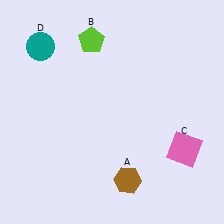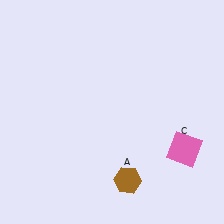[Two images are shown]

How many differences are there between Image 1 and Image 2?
There are 2 differences between the two images.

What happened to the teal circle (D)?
The teal circle (D) was removed in Image 2. It was in the top-left area of Image 1.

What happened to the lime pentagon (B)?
The lime pentagon (B) was removed in Image 2. It was in the top-left area of Image 1.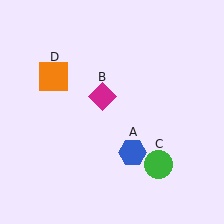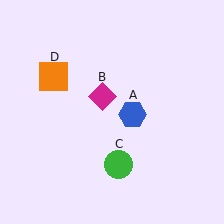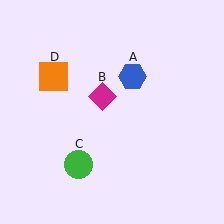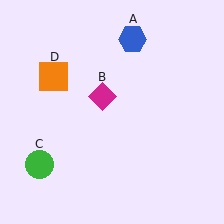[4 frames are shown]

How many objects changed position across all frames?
2 objects changed position: blue hexagon (object A), green circle (object C).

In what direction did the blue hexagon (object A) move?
The blue hexagon (object A) moved up.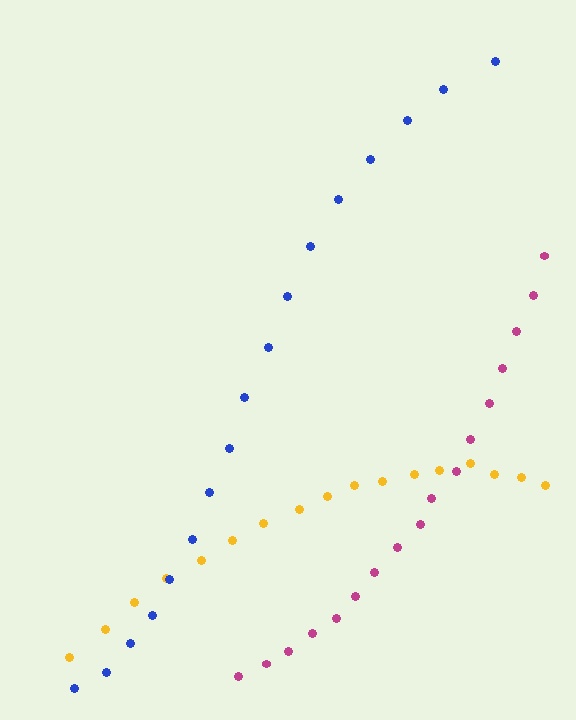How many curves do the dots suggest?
There are 3 distinct paths.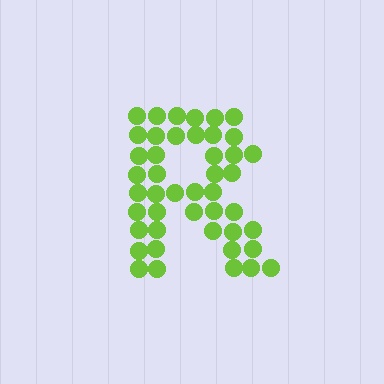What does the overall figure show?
The overall figure shows the letter R.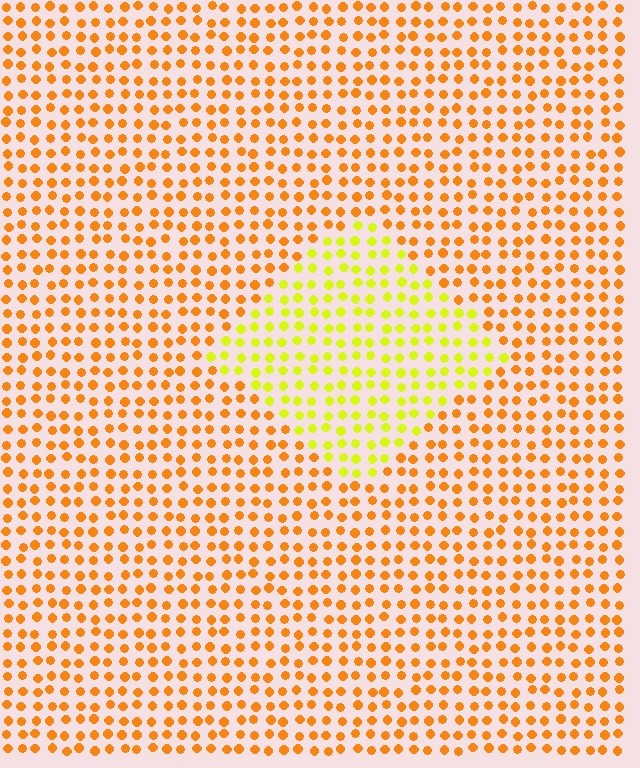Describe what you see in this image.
The image is filled with small orange elements in a uniform arrangement. A diamond-shaped region is visible where the elements are tinted to a slightly different hue, forming a subtle color boundary.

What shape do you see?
I see a diamond.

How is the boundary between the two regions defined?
The boundary is defined purely by a slight shift in hue (about 39 degrees). Spacing, size, and orientation are identical on both sides.